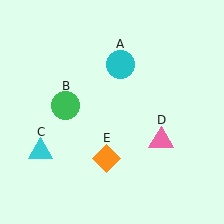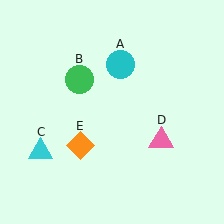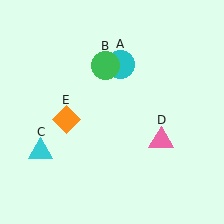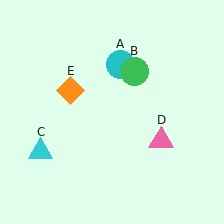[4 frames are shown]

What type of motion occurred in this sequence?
The green circle (object B), orange diamond (object E) rotated clockwise around the center of the scene.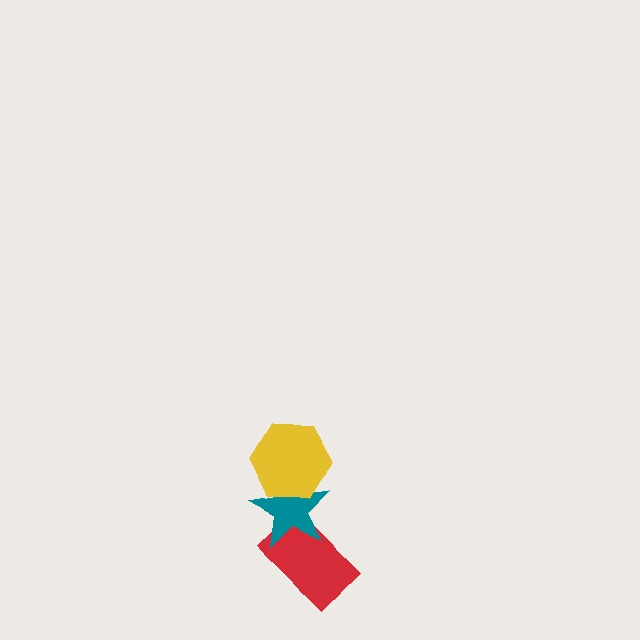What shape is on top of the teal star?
The yellow hexagon is on top of the teal star.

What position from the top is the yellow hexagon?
The yellow hexagon is 1st from the top.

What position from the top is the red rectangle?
The red rectangle is 3rd from the top.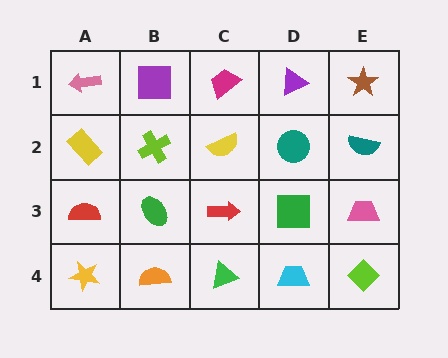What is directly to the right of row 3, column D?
A pink trapezoid.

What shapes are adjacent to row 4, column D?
A green square (row 3, column D), a green triangle (row 4, column C), a lime diamond (row 4, column E).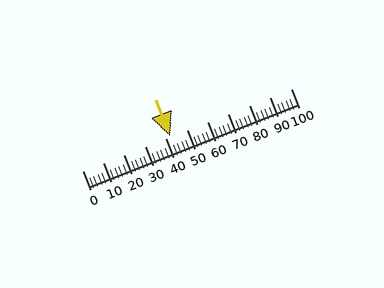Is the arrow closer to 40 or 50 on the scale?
The arrow is closer to 40.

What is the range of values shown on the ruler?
The ruler shows values from 0 to 100.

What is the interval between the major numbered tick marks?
The major tick marks are spaced 10 units apart.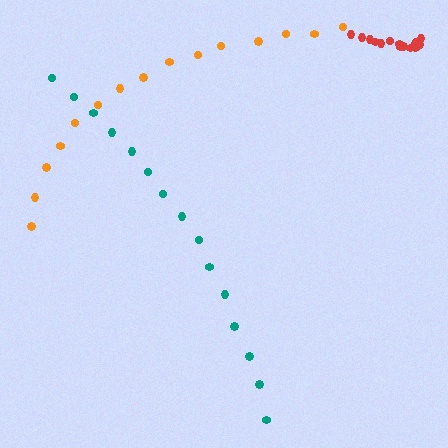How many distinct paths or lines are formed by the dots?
There are 3 distinct paths.